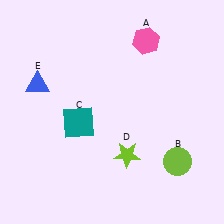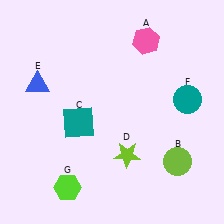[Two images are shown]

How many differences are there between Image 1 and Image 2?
There are 2 differences between the two images.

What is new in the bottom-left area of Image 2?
A lime hexagon (G) was added in the bottom-left area of Image 2.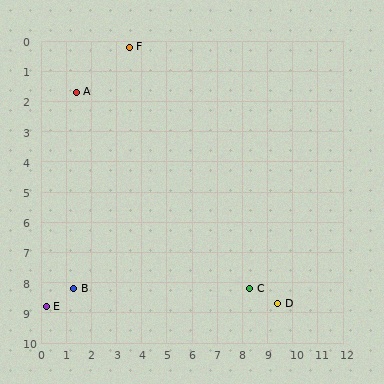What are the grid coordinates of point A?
Point A is at approximately (1.4, 1.7).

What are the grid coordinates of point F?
Point F is at approximately (3.5, 0.2).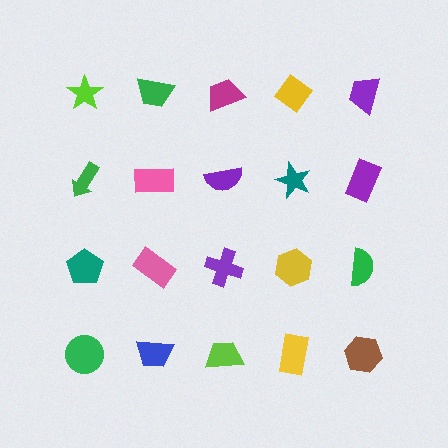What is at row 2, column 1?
A green arrow.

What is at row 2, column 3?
A purple semicircle.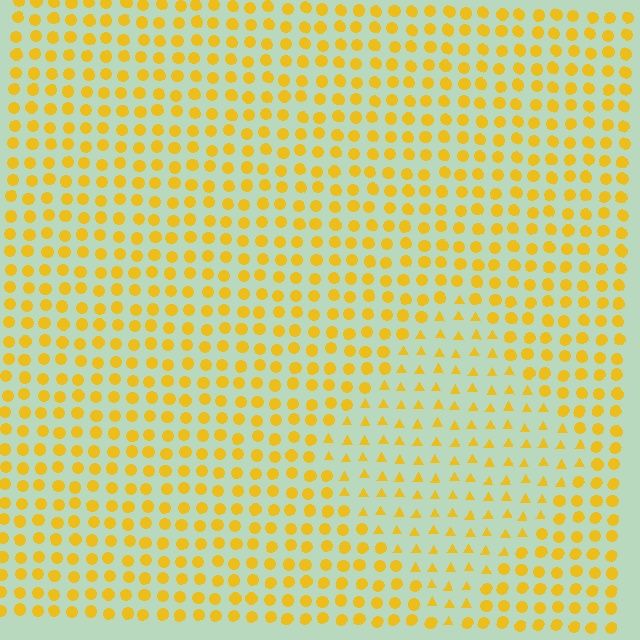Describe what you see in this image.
The image is filled with small yellow elements arranged in a uniform grid. A diamond-shaped region contains triangles, while the surrounding area contains circles. The boundary is defined purely by the change in element shape.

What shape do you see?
I see a diamond.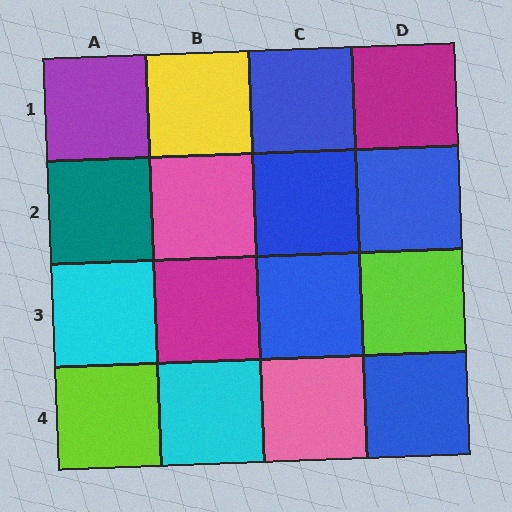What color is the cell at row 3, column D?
Lime.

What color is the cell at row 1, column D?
Magenta.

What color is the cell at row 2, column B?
Pink.